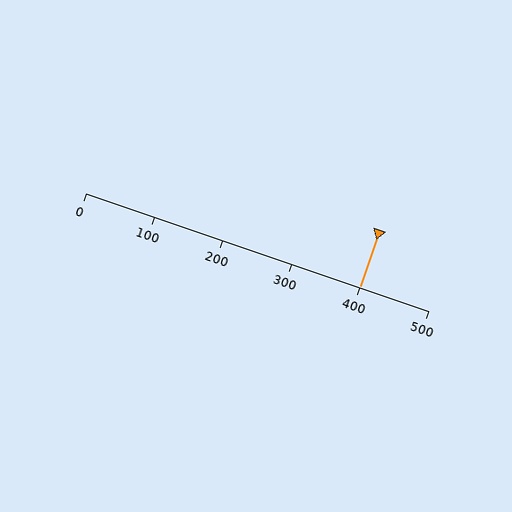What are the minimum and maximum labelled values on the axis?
The axis runs from 0 to 500.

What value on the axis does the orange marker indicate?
The marker indicates approximately 400.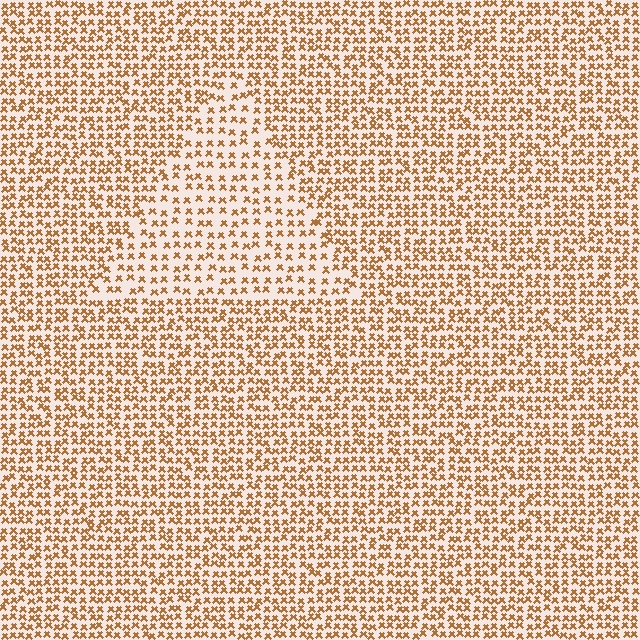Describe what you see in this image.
The image contains small brown elements arranged at two different densities. A triangle-shaped region is visible where the elements are less densely packed than the surrounding area.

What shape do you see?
I see a triangle.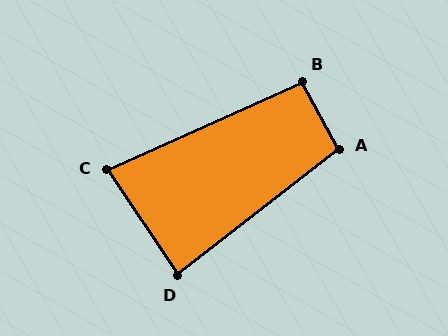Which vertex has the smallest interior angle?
C, at approximately 81 degrees.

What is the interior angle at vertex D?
Approximately 86 degrees (approximately right).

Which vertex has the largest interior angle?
A, at approximately 99 degrees.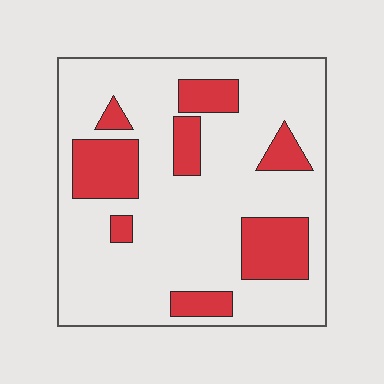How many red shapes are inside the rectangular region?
8.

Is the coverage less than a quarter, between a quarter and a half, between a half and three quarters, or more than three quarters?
Less than a quarter.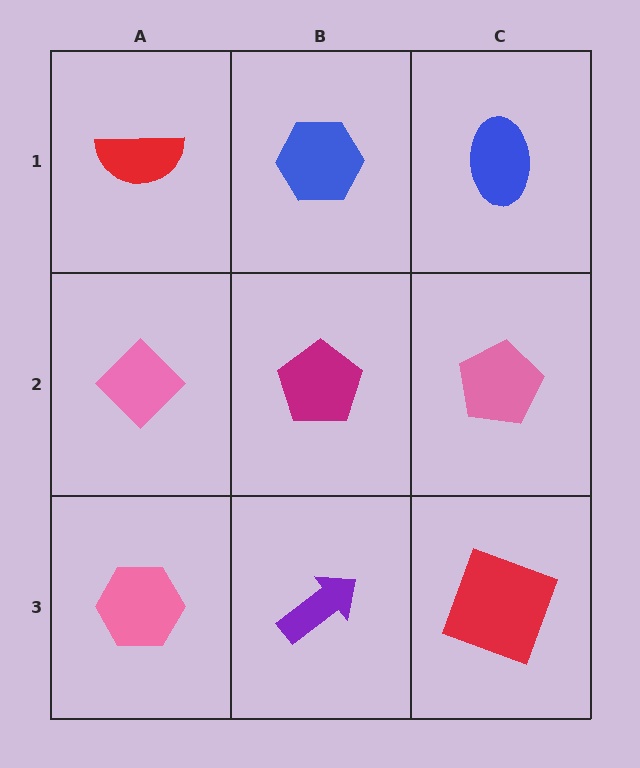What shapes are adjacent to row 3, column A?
A pink diamond (row 2, column A), a purple arrow (row 3, column B).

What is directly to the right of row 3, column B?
A red square.